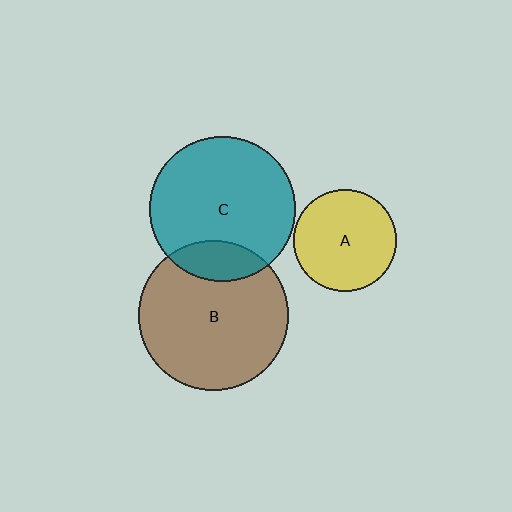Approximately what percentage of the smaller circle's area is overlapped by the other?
Approximately 15%.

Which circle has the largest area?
Circle B (brown).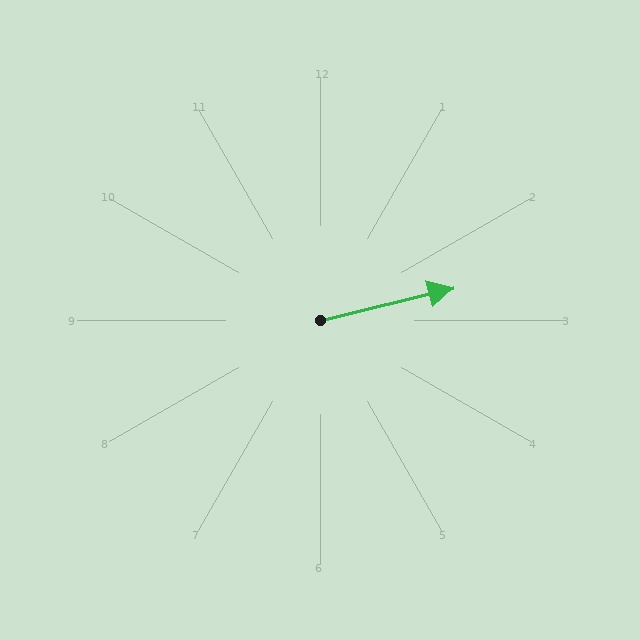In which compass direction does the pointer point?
East.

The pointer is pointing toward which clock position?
Roughly 3 o'clock.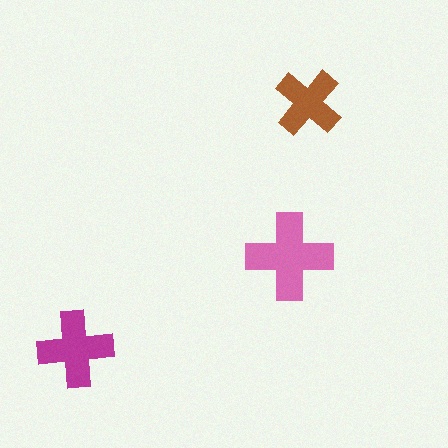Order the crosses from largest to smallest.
the pink one, the magenta one, the brown one.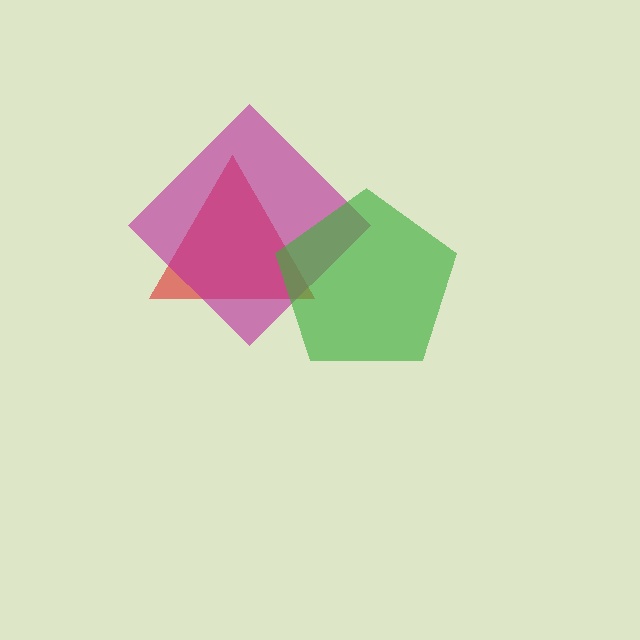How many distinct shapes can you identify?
There are 3 distinct shapes: a red triangle, a magenta diamond, a green pentagon.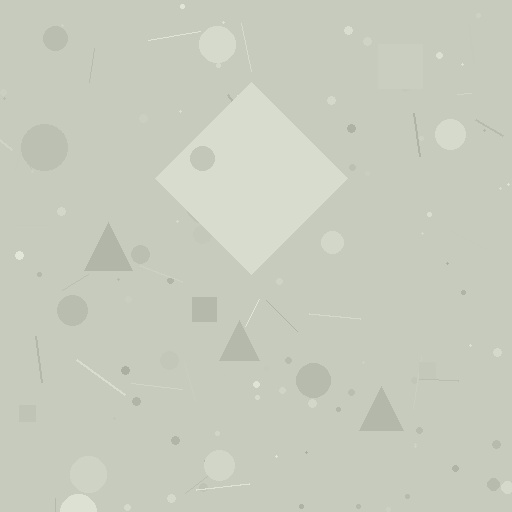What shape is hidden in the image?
A diamond is hidden in the image.